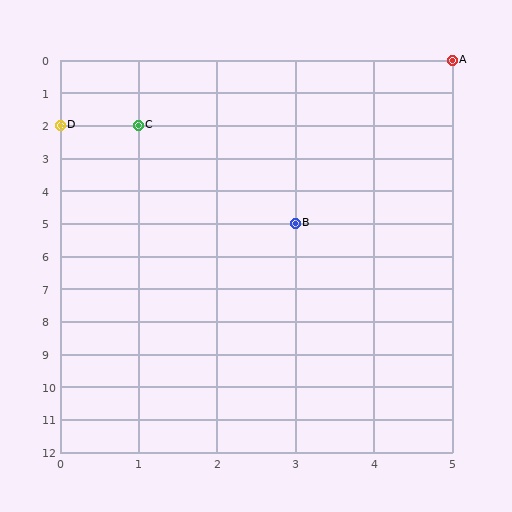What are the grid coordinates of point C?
Point C is at grid coordinates (1, 2).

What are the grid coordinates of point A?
Point A is at grid coordinates (5, 0).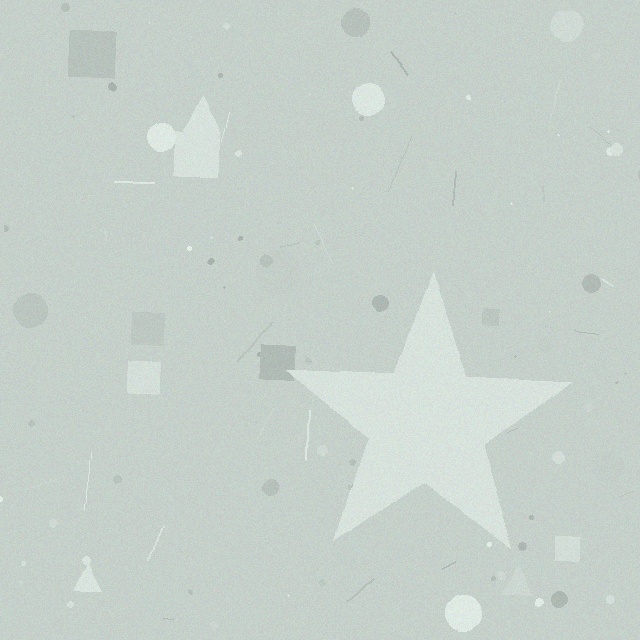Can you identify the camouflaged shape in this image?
The camouflaged shape is a star.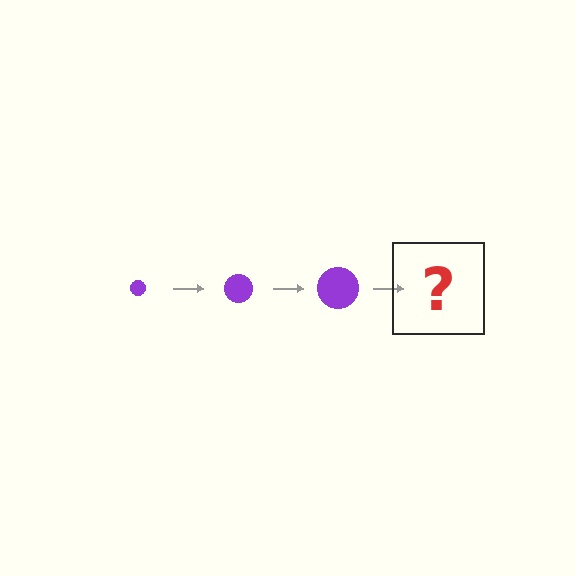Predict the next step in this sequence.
The next step is a purple circle, larger than the previous one.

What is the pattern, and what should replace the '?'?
The pattern is that the circle gets progressively larger each step. The '?' should be a purple circle, larger than the previous one.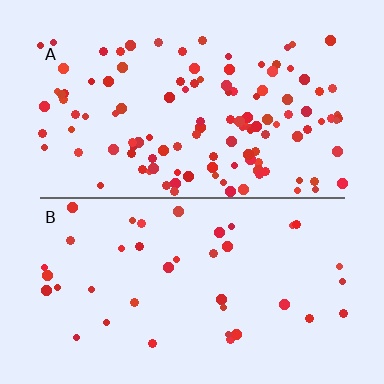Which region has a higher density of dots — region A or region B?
A (the top).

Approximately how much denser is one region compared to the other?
Approximately 3.0× — region A over region B.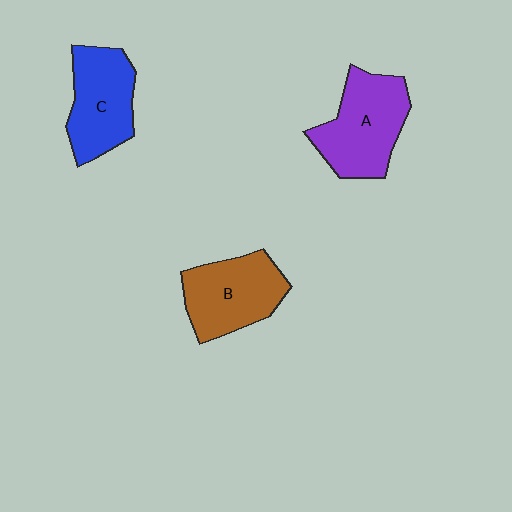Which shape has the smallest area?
Shape C (blue).